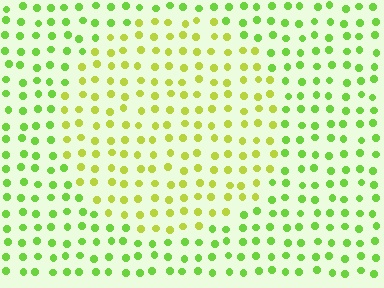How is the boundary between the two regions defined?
The boundary is defined purely by a slight shift in hue (about 31 degrees). Spacing, size, and orientation are identical on both sides.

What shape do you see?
I see a circle.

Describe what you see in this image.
The image is filled with small lime elements in a uniform arrangement. A circle-shaped region is visible where the elements are tinted to a slightly different hue, forming a subtle color boundary.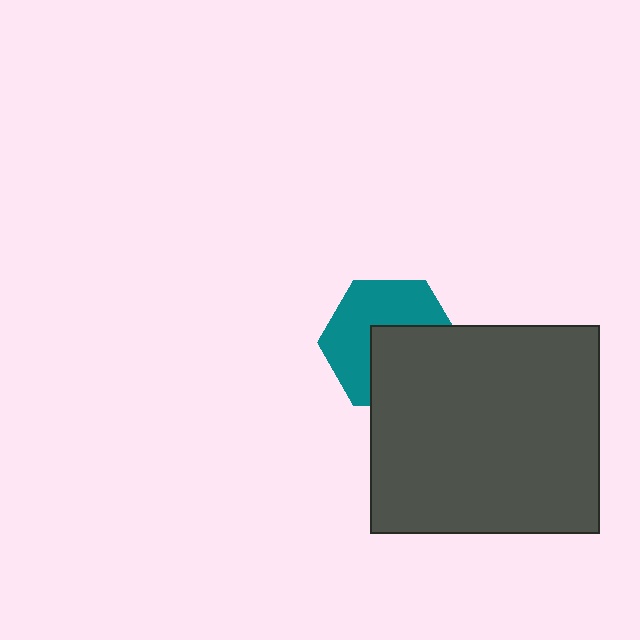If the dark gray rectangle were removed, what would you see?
You would see the complete teal hexagon.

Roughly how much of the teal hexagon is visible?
About half of it is visible (roughly 55%).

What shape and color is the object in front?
The object in front is a dark gray rectangle.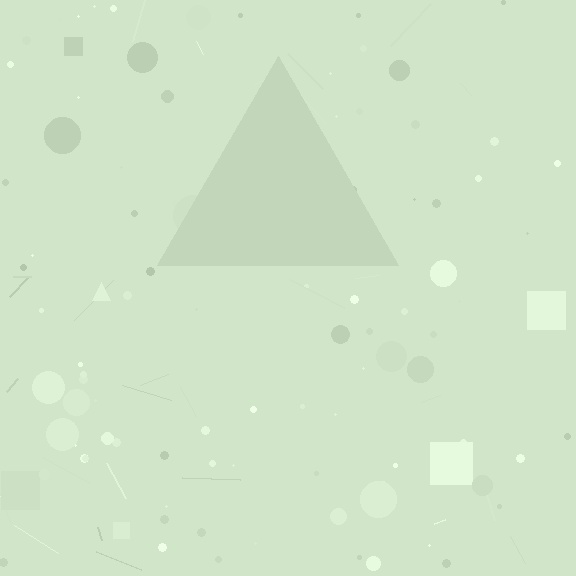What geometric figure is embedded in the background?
A triangle is embedded in the background.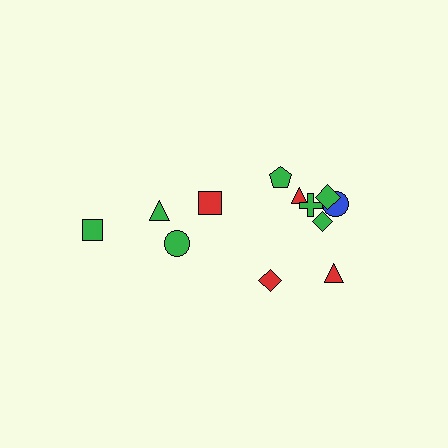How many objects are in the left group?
There are 4 objects.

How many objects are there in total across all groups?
There are 12 objects.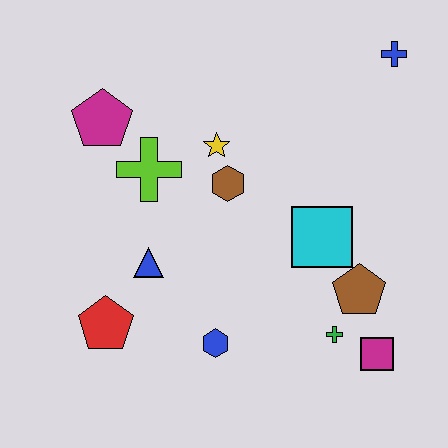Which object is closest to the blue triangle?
The red pentagon is closest to the blue triangle.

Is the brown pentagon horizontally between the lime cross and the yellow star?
No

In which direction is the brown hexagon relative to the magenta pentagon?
The brown hexagon is to the right of the magenta pentagon.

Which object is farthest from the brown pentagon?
The magenta pentagon is farthest from the brown pentagon.